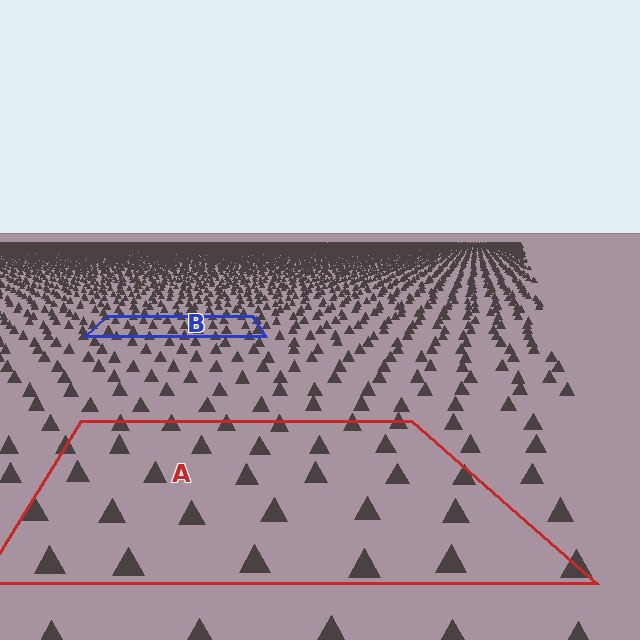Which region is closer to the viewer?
Region A is closer. The texture elements there are larger and more spread out.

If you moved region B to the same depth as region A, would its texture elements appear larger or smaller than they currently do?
They would appear larger. At a closer depth, the same texture elements are projected at a bigger on-screen size.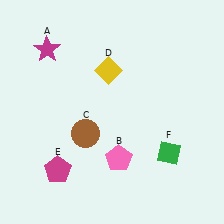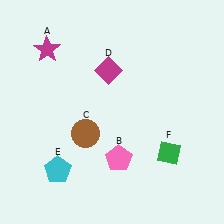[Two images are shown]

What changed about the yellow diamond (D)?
In Image 1, D is yellow. In Image 2, it changed to magenta.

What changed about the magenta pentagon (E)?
In Image 1, E is magenta. In Image 2, it changed to cyan.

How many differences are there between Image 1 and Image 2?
There are 2 differences between the two images.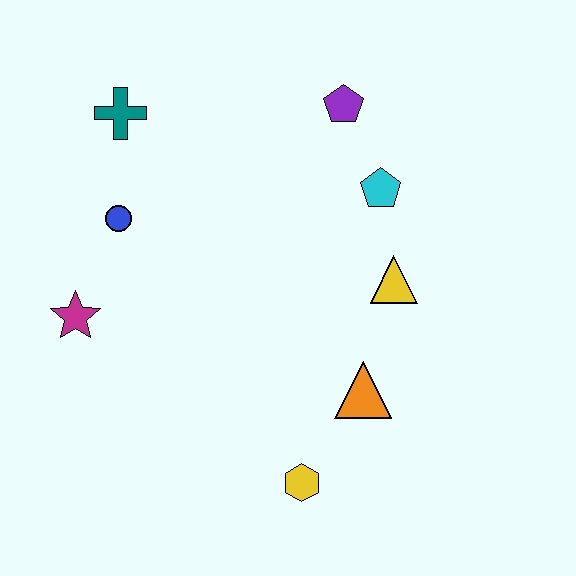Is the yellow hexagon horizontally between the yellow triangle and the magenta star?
Yes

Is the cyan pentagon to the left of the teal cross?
No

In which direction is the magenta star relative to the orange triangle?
The magenta star is to the left of the orange triangle.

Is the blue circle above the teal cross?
No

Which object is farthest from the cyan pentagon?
The magenta star is farthest from the cyan pentagon.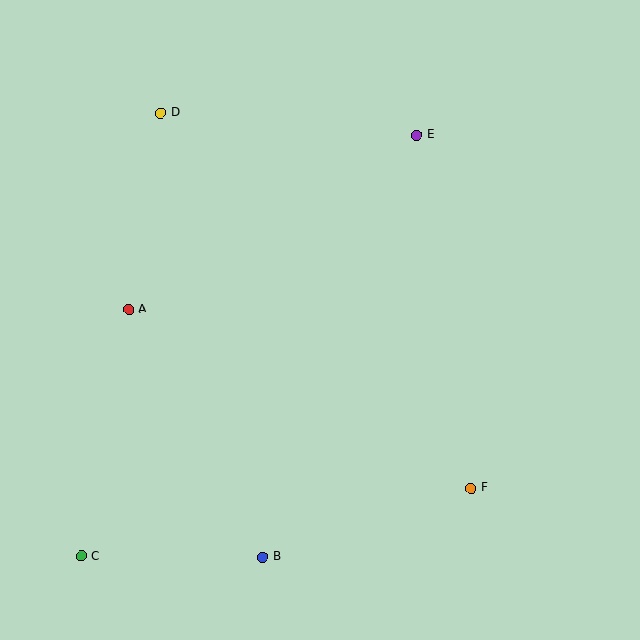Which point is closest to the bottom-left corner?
Point C is closest to the bottom-left corner.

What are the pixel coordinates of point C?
Point C is at (81, 556).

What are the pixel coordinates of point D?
Point D is at (161, 113).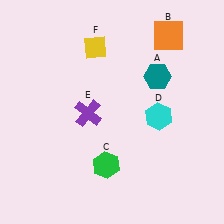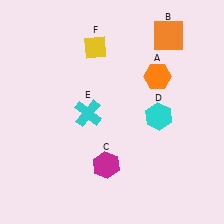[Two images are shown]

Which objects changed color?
A changed from teal to orange. C changed from green to magenta. E changed from purple to cyan.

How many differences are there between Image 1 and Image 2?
There are 3 differences between the two images.